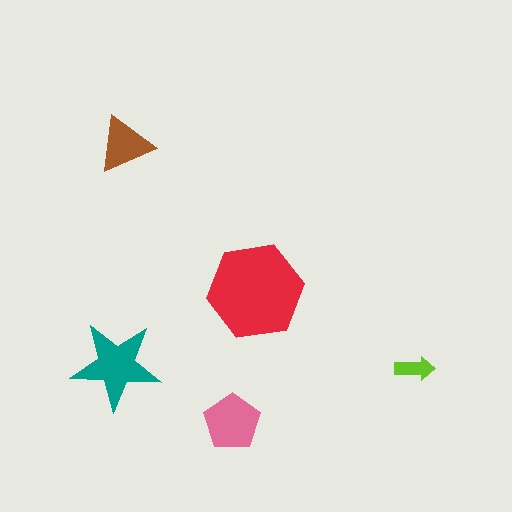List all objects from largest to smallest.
The red hexagon, the teal star, the pink pentagon, the brown triangle, the lime arrow.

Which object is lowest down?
The pink pentagon is bottommost.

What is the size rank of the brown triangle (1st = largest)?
4th.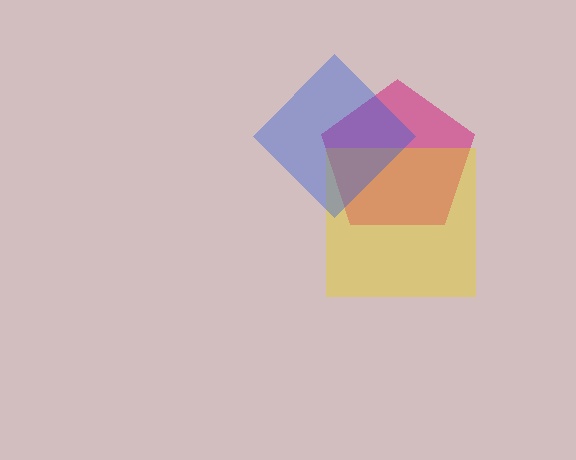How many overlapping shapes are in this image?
There are 3 overlapping shapes in the image.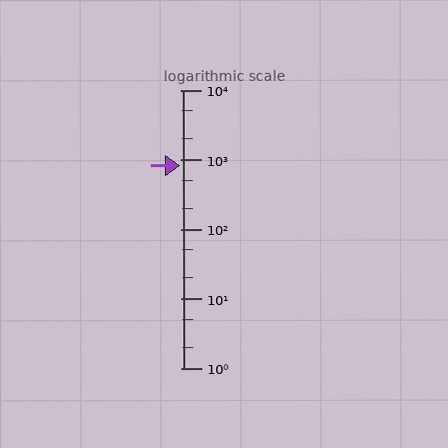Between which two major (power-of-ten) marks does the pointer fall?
The pointer is between 100 and 1000.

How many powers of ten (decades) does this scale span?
The scale spans 4 decades, from 1 to 10000.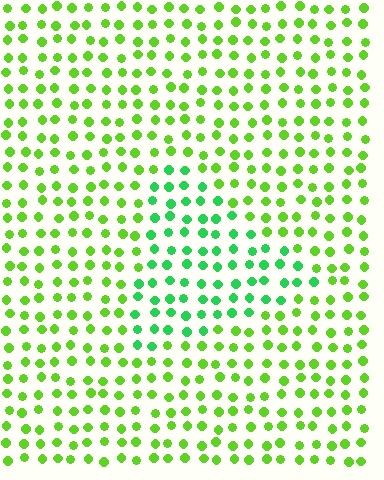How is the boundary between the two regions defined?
The boundary is defined purely by a slight shift in hue (about 35 degrees). Spacing, size, and orientation are identical on both sides.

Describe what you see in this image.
The image is filled with small lime elements in a uniform arrangement. A triangle-shaped region is visible where the elements are tinted to a slightly different hue, forming a subtle color boundary.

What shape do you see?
I see a triangle.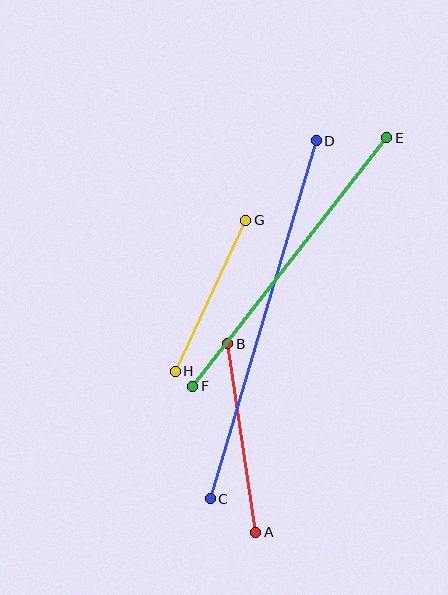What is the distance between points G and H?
The distance is approximately 166 pixels.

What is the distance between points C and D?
The distance is approximately 374 pixels.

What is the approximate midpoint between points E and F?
The midpoint is at approximately (290, 262) pixels.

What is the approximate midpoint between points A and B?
The midpoint is at approximately (242, 438) pixels.